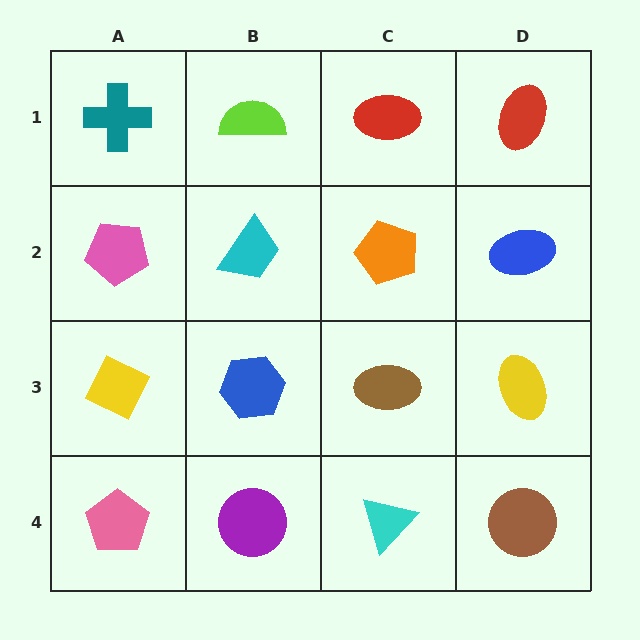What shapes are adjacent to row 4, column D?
A yellow ellipse (row 3, column D), a cyan triangle (row 4, column C).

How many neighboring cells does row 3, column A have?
3.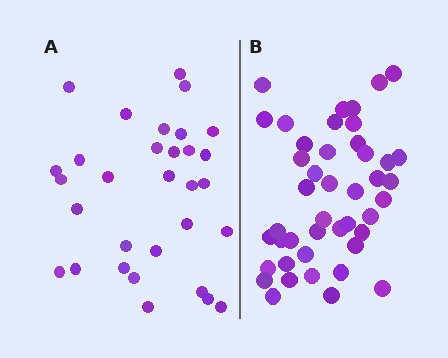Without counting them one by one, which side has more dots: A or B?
Region B (the right region) has more dots.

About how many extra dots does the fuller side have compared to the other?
Region B has approximately 15 more dots than region A.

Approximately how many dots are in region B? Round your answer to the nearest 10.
About 40 dots. (The exact count is 44, which rounds to 40.)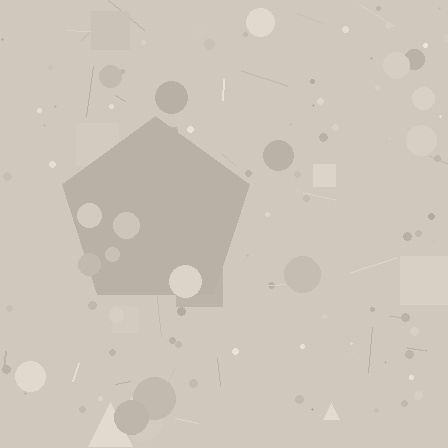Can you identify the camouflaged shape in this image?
The camouflaged shape is a pentagon.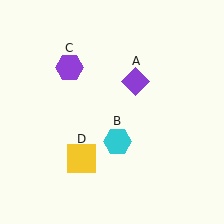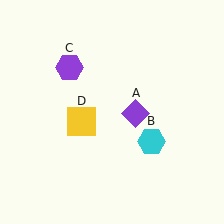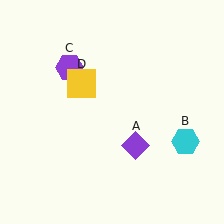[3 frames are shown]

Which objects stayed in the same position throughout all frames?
Purple hexagon (object C) remained stationary.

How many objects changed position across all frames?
3 objects changed position: purple diamond (object A), cyan hexagon (object B), yellow square (object D).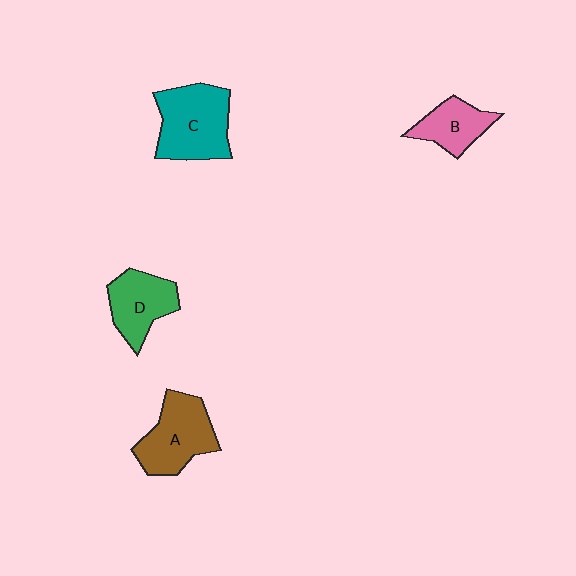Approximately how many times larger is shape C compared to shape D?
Approximately 1.4 times.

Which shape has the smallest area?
Shape B (pink).